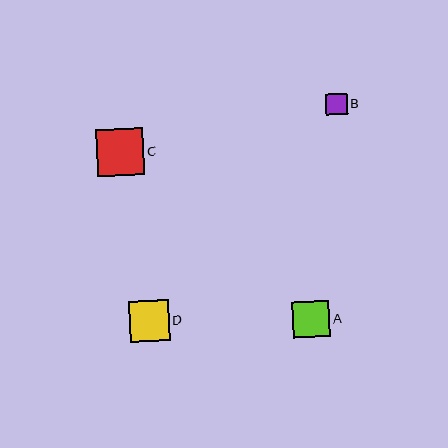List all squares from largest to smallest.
From largest to smallest: C, D, A, B.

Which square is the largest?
Square C is the largest with a size of approximately 47 pixels.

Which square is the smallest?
Square B is the smallest with a size of approximately 21 pixels.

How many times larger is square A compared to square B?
Square A is approximately 1.7 times the size of square B.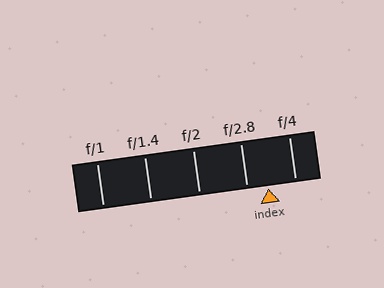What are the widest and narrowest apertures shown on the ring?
The widest aperture shown is f/1 and the narrowest is f/4.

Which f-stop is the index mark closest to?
The index mark is closest to f/2.8.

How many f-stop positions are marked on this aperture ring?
There are 5 f-stop positions marked.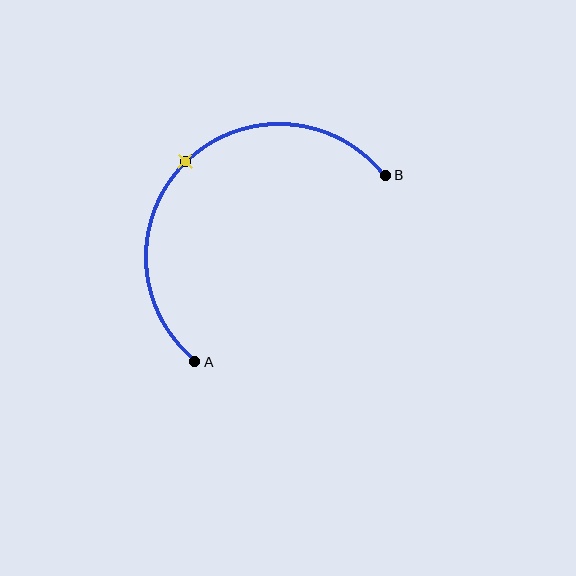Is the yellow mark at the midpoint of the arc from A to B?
Yes. The yellow mark lies on the arc at equal arc-length from both A and B — it is the arc midpoint.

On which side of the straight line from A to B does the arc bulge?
The arc bulges above and to the left of the straight line connecting A and B.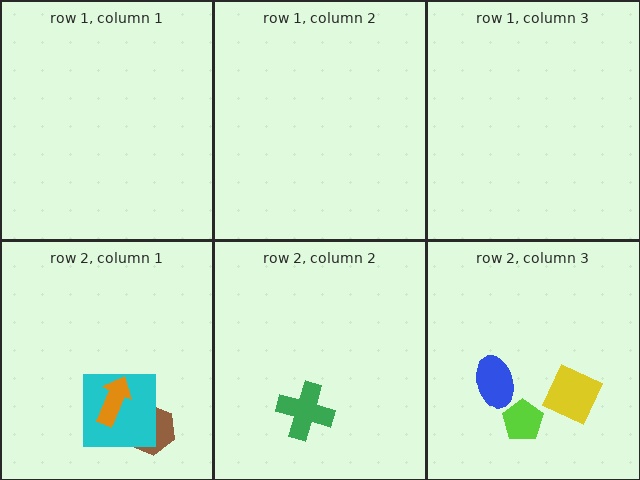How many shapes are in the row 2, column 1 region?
3.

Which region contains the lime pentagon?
The row 2, column 3 region.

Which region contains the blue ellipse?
The row 2, column 3 region.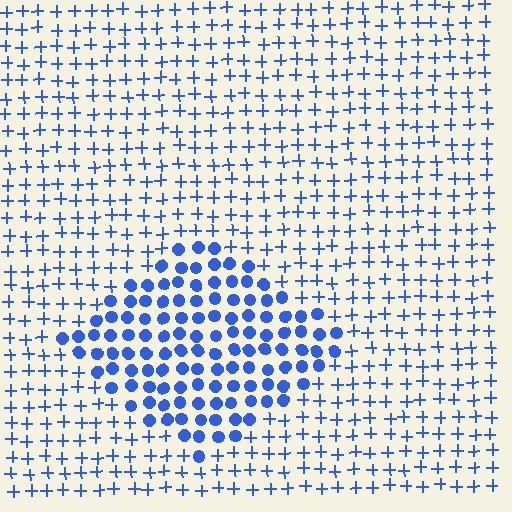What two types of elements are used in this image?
The image uses circles inside the diamond region and plus signs outside it.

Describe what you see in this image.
The image is filled with small blue elements arranged in a uniform grid. A diamond-shaped region contains circles, while the surrounding area contains plus signs. The boundary is defined purely by the change in element shape.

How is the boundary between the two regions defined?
The boundary is defined by a change in element shape: circles inside vs. plus signs outside. All elements share the same color and spacing.